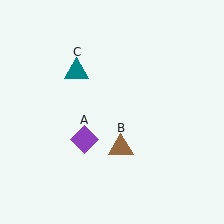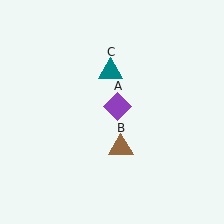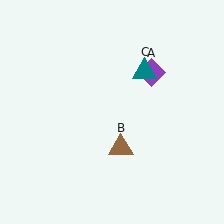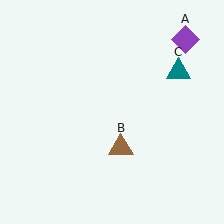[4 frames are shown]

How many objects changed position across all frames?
2 objects changed position: purple diamond (object A), teal triangle (object C).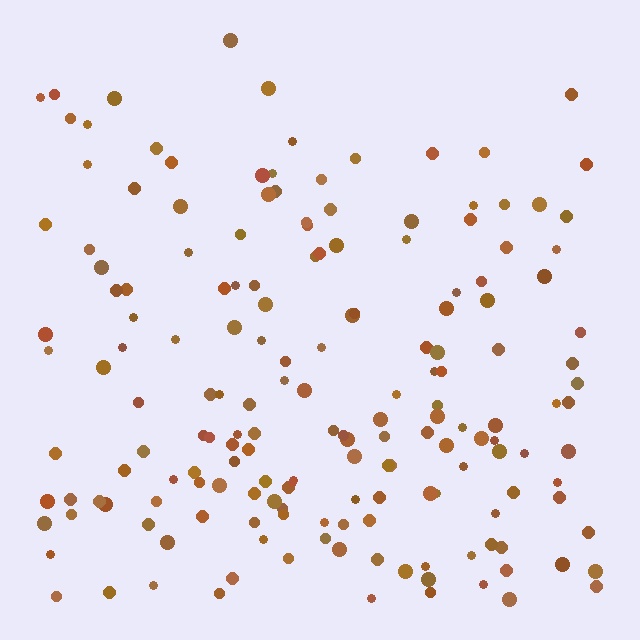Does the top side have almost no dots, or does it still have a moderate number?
Still a moderate number, just noticeably fewer than the bottom.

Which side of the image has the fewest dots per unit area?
The top.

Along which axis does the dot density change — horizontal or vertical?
Vertical.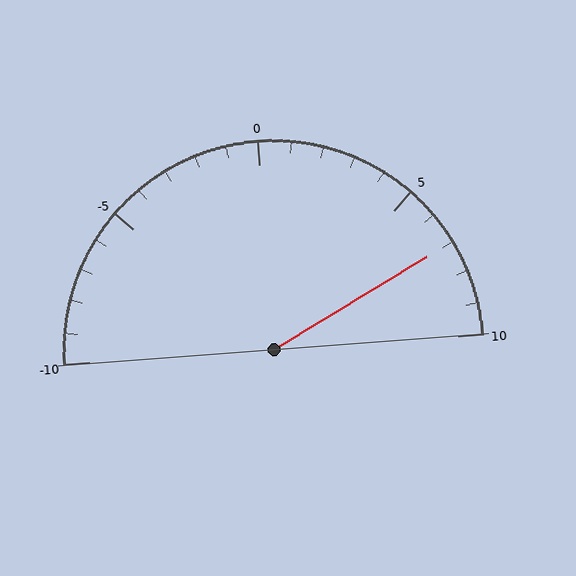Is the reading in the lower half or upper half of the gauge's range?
The reading is in the upper half of the range (-10 to 10).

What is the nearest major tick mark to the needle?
The nearest major tick mark is 5.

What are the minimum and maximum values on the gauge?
The gauge ranges from -10 to 10.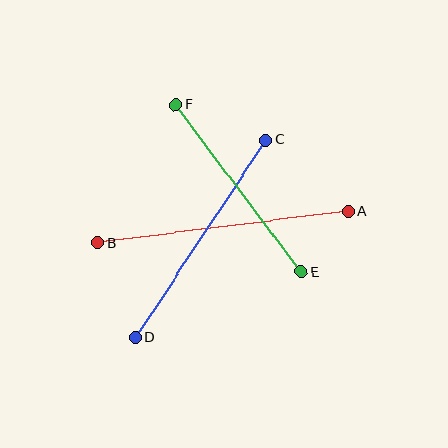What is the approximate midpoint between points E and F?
The midpoint is at approximately (238, 188) pixels.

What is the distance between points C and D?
The distance is approximately 237 pixels.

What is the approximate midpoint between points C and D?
The midpoint is at approximately (201, 238) pixels.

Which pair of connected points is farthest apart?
Points A and B are farthest apart.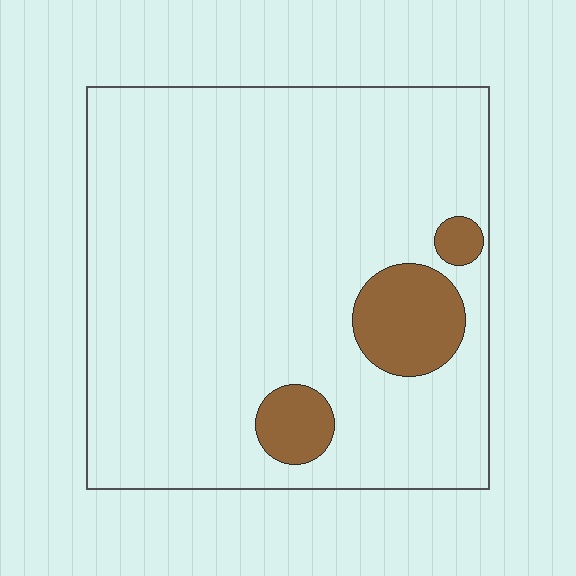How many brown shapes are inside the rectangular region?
3.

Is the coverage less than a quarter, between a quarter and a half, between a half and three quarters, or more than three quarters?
Less than a quarter.